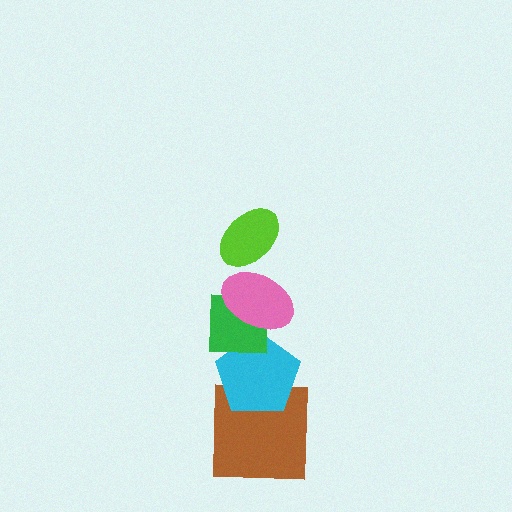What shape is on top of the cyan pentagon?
The green square is on top of the cyan pentagon.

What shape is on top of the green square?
The pink ellipse is on top of the green square.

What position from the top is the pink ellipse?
The pink ellipse is 2nd from the top.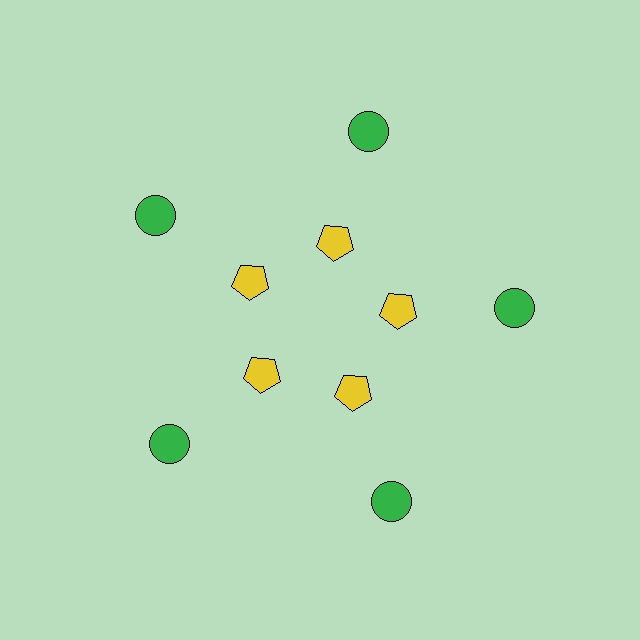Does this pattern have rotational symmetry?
Yes, this pattern has 5-fold rotational symmetry. It looks the same after rotating 72 degrees around the center.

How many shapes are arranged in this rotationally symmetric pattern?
There are 10 shapes, arranged in 5 groups of 2.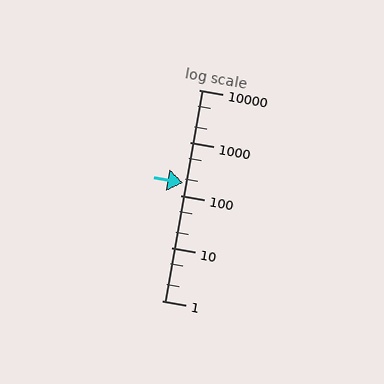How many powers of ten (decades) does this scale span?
The scale spans 4 decades, from 1 to 10000.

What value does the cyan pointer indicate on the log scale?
The pointer indicates approximately 170.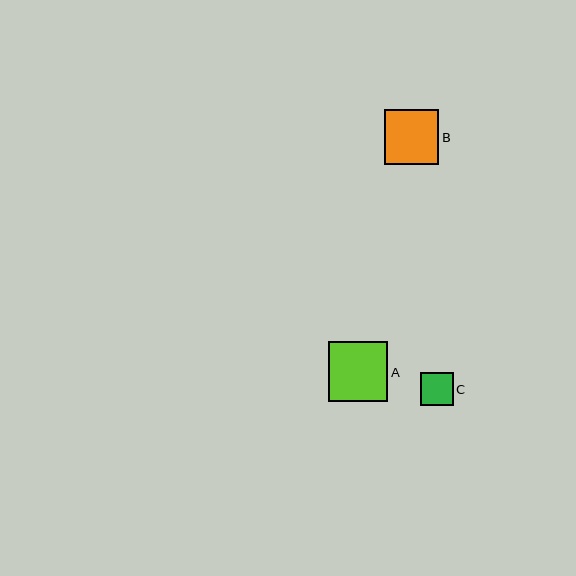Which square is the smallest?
Square C is the smallest with a size of approximately 33 pixels.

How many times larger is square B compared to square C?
Square B is approximately 1.7 times the size of square C.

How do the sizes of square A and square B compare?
Square A and square B are approximately the same size.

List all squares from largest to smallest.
From largest to smallest: A, B, C.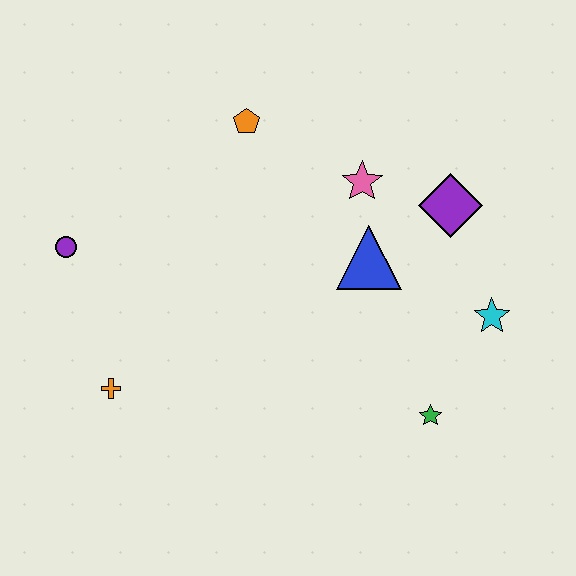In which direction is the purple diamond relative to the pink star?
The purple diamond is to the right of the pink star.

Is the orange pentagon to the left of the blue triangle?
Yes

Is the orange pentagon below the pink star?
No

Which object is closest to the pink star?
The blue triangle is closest to the pink star.